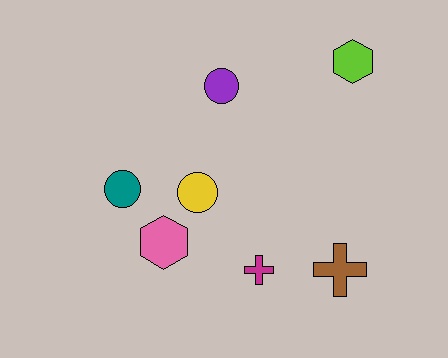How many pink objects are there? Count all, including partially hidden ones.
There is 1 pink object.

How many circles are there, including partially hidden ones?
There are 3 circles.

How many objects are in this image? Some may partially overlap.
There are 7 objects.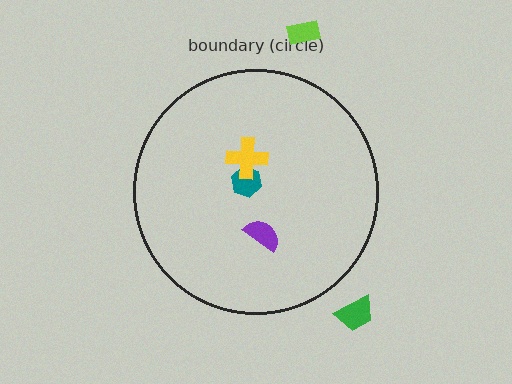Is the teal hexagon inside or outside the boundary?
Inside.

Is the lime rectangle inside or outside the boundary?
Outside.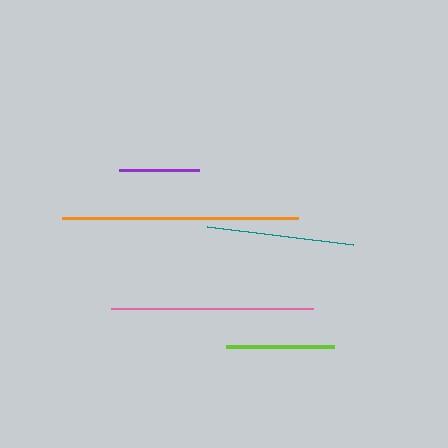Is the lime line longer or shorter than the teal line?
The teal line is longer than the lime line.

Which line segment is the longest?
The orange line is the longest at approximately 236 pixels.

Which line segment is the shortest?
The purple line is the shortest at approximately 80 pixels.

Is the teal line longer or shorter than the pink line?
The pink line is longer than the teal line.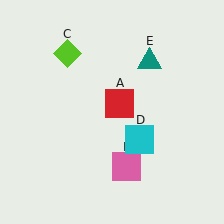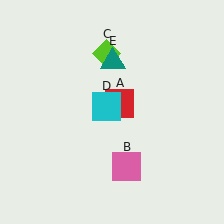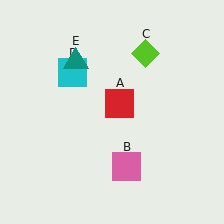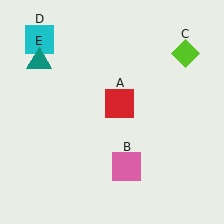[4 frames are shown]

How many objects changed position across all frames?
3 objects changed position: lime diamond (object C), cyan square (object D), teal triangle (object E).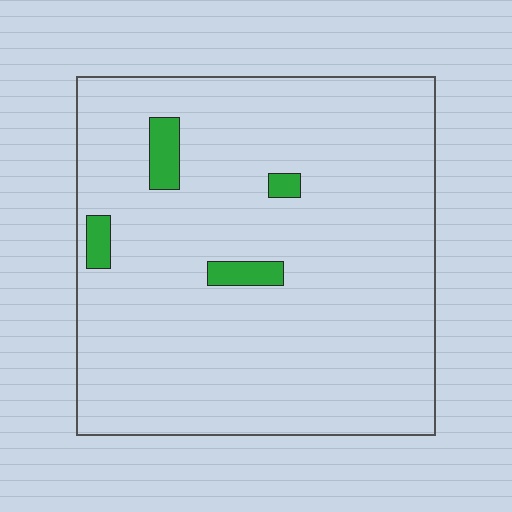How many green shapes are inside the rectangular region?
4.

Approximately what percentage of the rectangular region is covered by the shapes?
Approximately 5%.